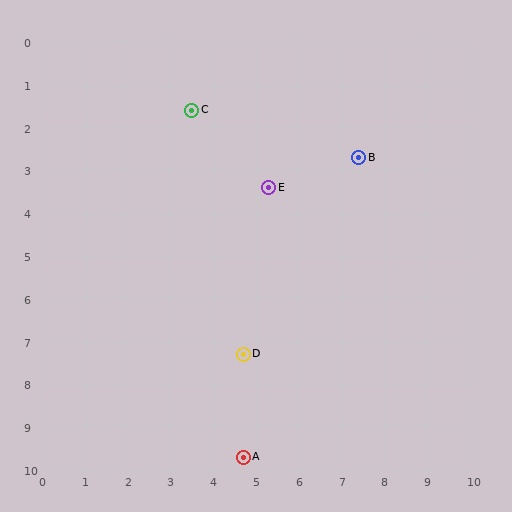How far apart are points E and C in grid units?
Points E and C are about 2.5 grid units apart.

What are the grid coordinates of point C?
Point C is at approximately (3.5, 1.6).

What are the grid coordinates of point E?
Point E is at approximately (5.3, 3.4).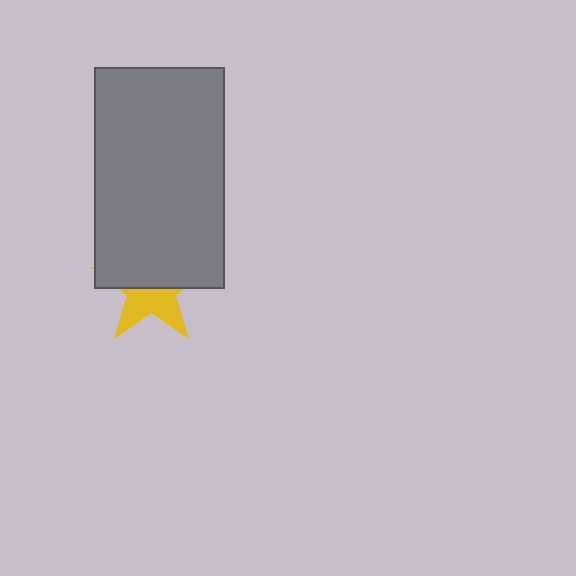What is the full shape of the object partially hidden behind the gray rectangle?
The partially hidden object is a yellow star.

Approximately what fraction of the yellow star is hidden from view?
Roughly 57% of the yellow star is hidden behind the gray rectangle.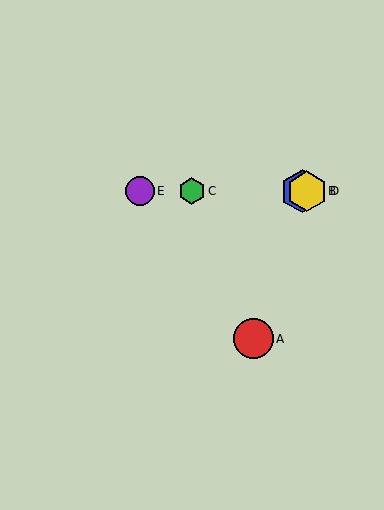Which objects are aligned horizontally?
Objects B, C, D, E are aligned horizontally.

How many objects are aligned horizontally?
4 objects (B, C, D, E) are aligned horizontally.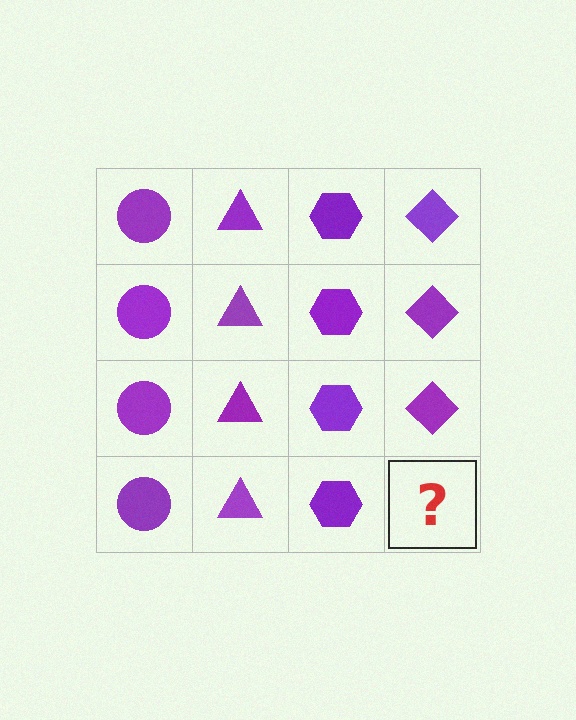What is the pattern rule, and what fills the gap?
The rule is that each column has a consistent shape. The gap should be filled with a purple diamond.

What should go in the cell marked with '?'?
The missing cell should contain a purple diamond.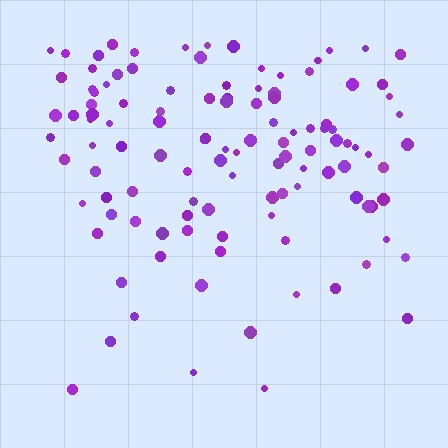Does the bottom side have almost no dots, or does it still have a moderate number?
Still a moderate number, just noticeably fewer than the top.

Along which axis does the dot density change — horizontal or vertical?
Vertical.